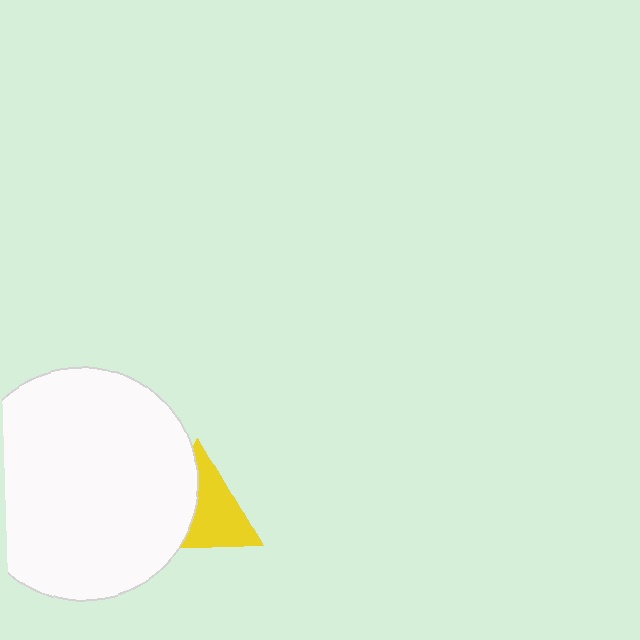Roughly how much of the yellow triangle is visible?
About half of it is visible (roughly 57%).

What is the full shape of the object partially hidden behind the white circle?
The partially hidden object is a yellow triangle.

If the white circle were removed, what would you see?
You would see the complete yellow triangle.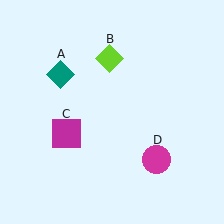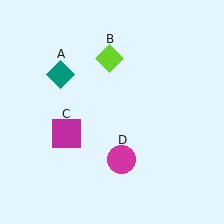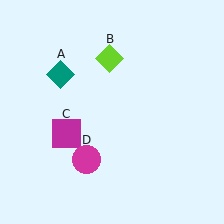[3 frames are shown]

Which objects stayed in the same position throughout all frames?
Teal diamond (object A) and lime diamond (object B) and magenta square (object C) remained stationary.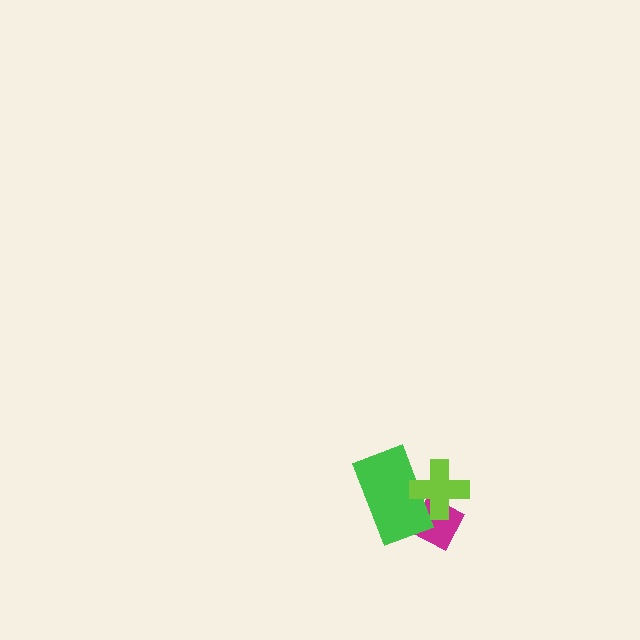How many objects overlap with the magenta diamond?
2 objects overlap with the magenta diamond.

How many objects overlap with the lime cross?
2 objects overlap with the lime cross.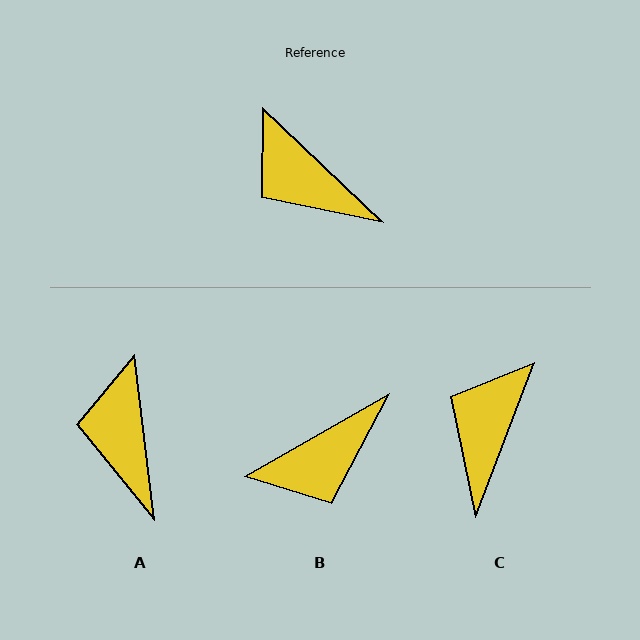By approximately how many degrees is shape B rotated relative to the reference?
Approximately 74 degrees counter-clockwise.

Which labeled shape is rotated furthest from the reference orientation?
B, about 74 degrees away.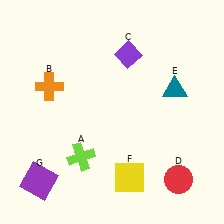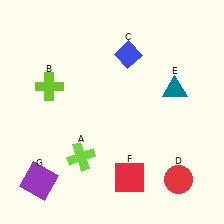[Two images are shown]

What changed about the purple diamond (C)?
In Image 1, C is purple. In Image 2, it changed to blue.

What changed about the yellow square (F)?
In Image 1, F is yellow. In Image 2, it changed to red.